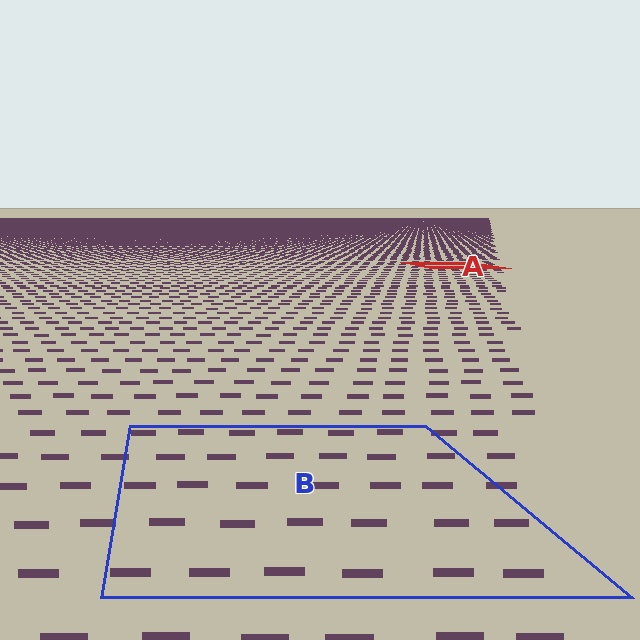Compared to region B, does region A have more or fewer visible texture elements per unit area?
Region A has more texture elements per unit area — they are packed more densely because it is farther away.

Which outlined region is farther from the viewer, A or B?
Region A is farther from the viewer — the texture elements inside it appear smaller and more densely packed.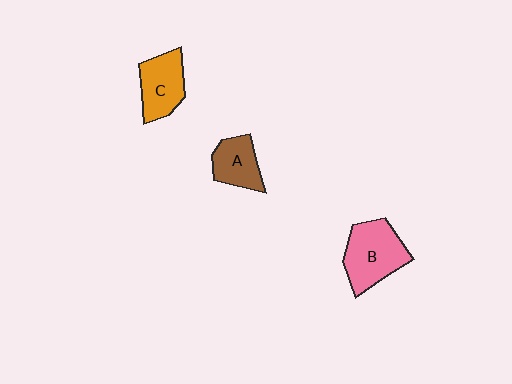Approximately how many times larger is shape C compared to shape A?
Approximately 1.2 times.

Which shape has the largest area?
Shape B (pink).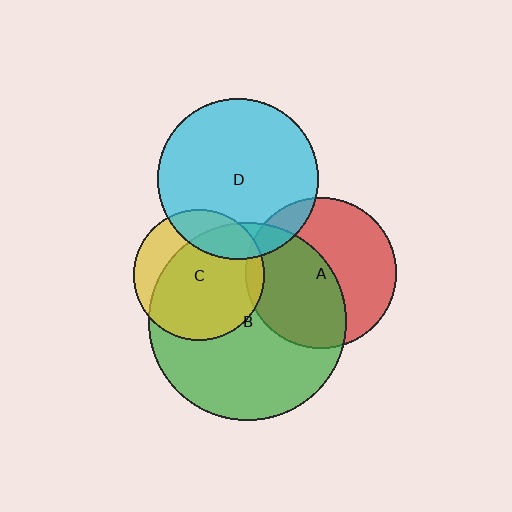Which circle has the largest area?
Circle B (green).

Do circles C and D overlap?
Yes.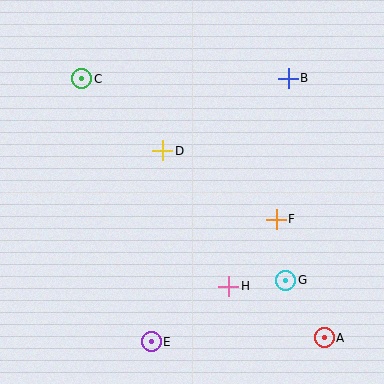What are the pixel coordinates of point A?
Point A is at (324, 338).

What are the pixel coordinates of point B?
Point B is at (288, 78).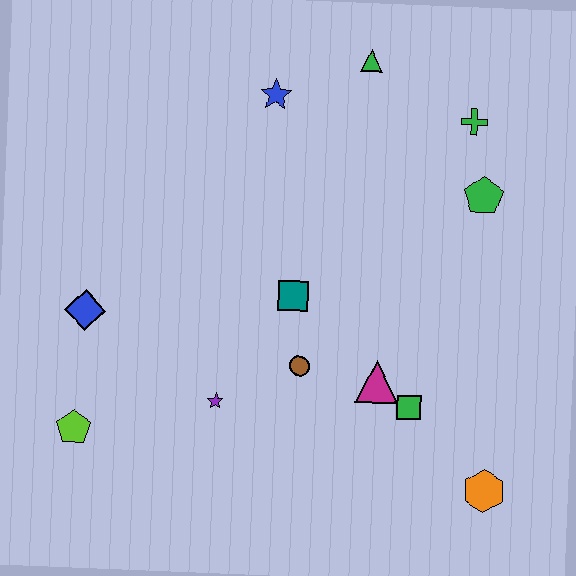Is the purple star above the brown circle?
No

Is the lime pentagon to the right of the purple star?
No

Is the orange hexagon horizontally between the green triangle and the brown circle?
No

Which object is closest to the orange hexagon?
The green square is closest to the orange hexagon.